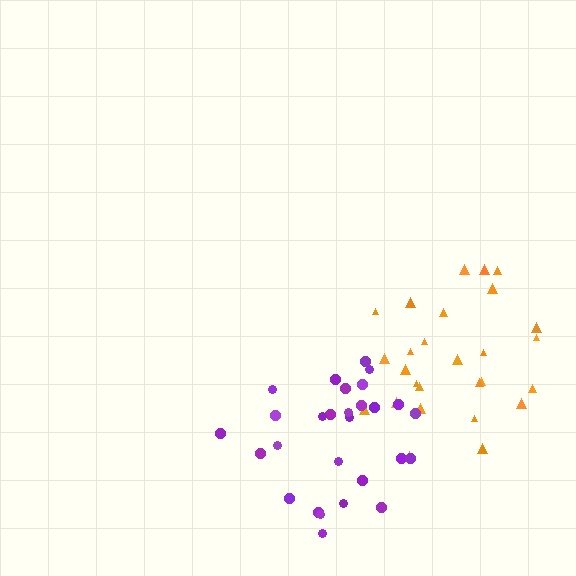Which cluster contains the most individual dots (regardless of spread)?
Purple (28).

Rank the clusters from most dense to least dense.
purple, orange.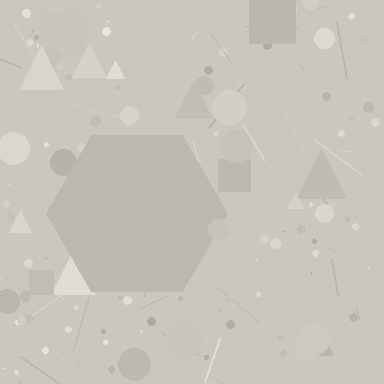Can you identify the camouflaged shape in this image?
The camouflaged shape is a hexagon.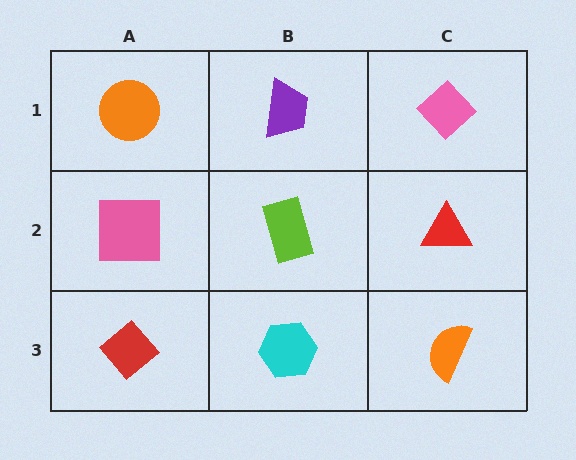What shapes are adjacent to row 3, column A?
A pink square (row 2, column A), a cyan hexagon (row 3, column B).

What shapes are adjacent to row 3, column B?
A lime rectangle (row 2, column B), a red diamond (row 3, column A), an orange semicircle (row 3, column C).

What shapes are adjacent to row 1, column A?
A pink square (row 2, column A), a purple trapezoid (row 1, column B).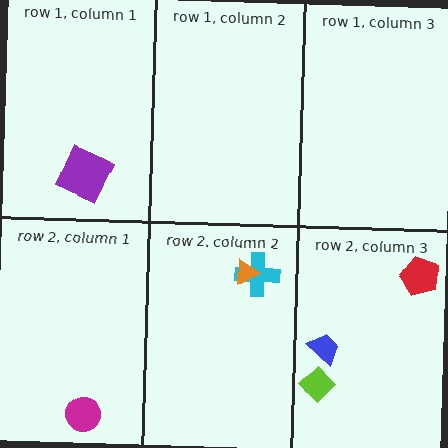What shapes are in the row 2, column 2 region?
The cyan cross, the orange triangle.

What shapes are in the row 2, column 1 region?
The magenta circle.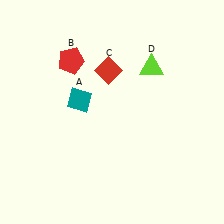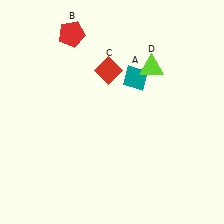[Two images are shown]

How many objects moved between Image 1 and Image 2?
2 objects moved between the two images.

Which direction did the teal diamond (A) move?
The teal diamond (A) moved right.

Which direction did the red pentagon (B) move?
The red pentagon (B) moved up.